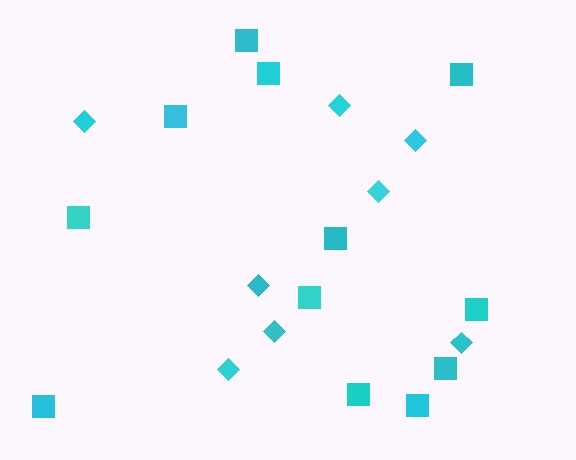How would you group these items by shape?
There are 2 groups: one group of diamonds (8) and one group of squares (12).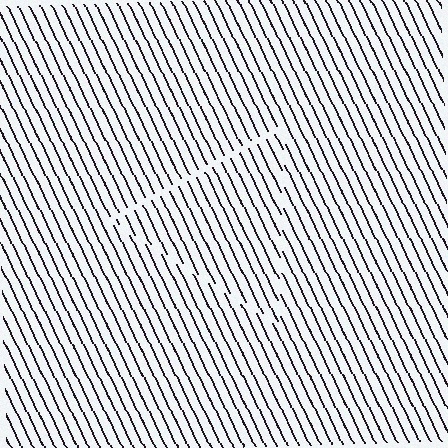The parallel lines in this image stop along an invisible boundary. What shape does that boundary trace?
An illusory triangle. The interior of the shape contains the same grating, shifted by half a period — the contour is defined by the phase discontinuity where line-ends from the inner and outer gratings abut.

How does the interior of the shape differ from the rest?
The interior of the shape contains the same grating, shifted by half a period — the contour is defined by the phase discontinuity where line-ends from the inner and outer gratings abut.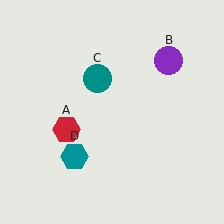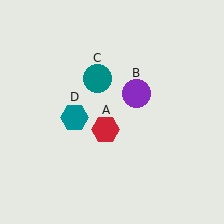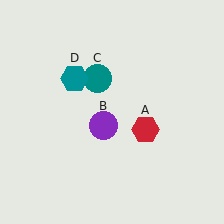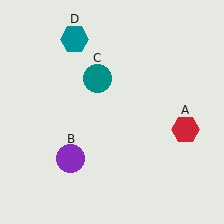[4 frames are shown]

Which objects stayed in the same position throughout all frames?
Teal circle (object C) remained stationary.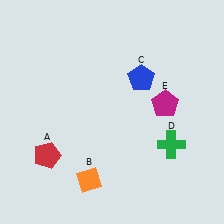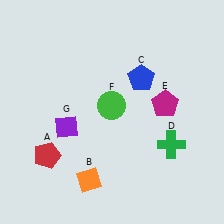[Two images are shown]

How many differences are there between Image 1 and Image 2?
There are 2 differences between the two images.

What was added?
A green circle (F), a purple diamond (G) were added in Image 2.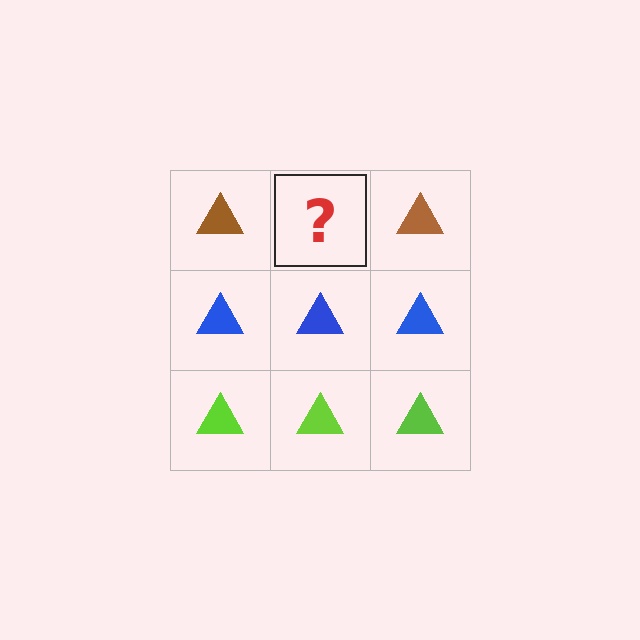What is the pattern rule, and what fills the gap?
The rule is that each row has a consistent color. The gap should be filled with a brown triangle.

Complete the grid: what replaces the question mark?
The question mark should be replaced with a brown triangle.